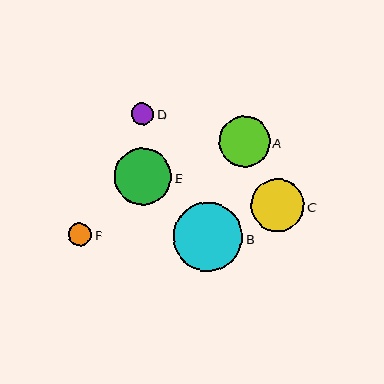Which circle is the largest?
Circle B is the largest with a size of approximately 69 pixels.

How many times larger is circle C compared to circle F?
Circle C is approximately 2.3 times the size of circle F.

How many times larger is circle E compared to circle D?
Circle E is approximately 2.6 times the size of circle D.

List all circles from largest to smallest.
From largest to smallest: B, E, C, A, F, D.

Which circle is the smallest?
Circle D is the smallest with a size of approximately 22 pixels.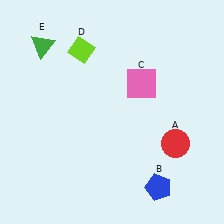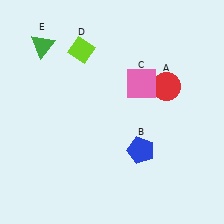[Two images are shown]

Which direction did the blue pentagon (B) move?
The blue pentagon (B) moved up.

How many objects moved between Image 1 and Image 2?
2 objects moved between the two images.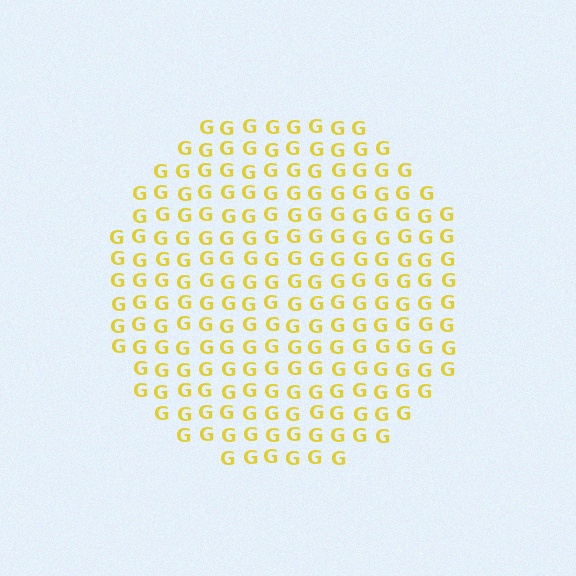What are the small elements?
The small elements are letter G's.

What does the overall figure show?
The overall figure shows a circle.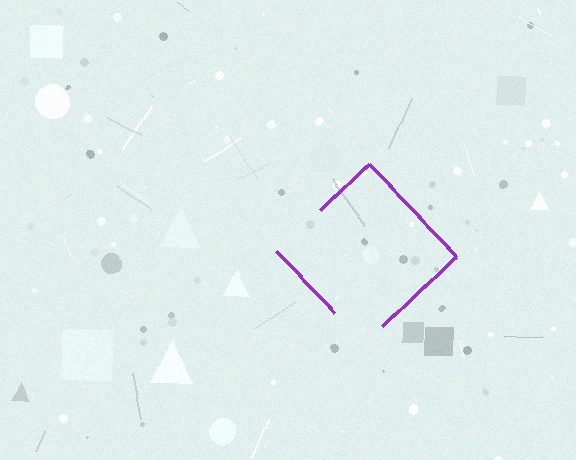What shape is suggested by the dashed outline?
The dashed outline suggests a diamond.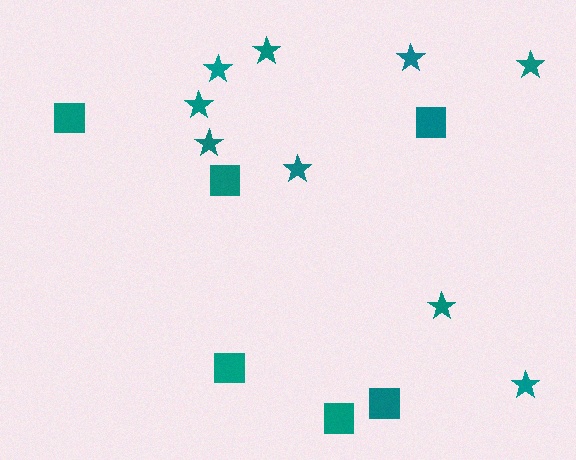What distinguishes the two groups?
There are 2 groups: one group of squares (6) and one group of stars (9).